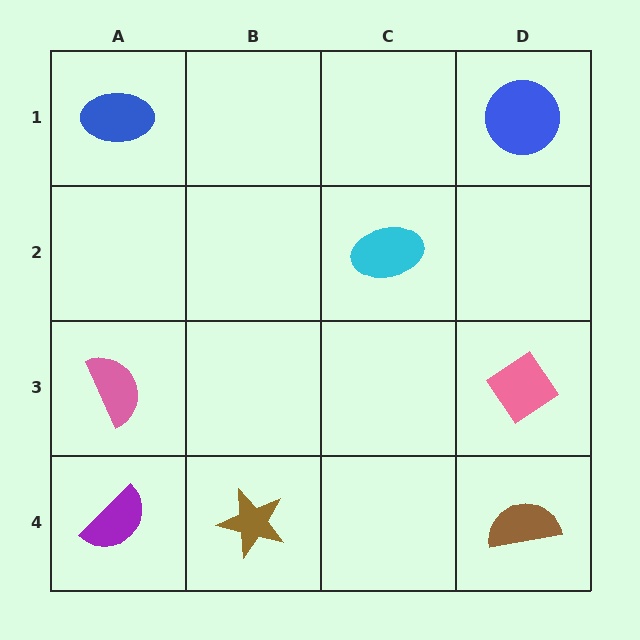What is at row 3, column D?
A pink diamond.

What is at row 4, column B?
A brown star.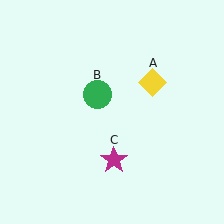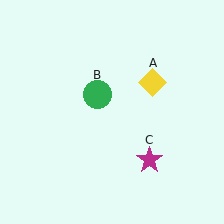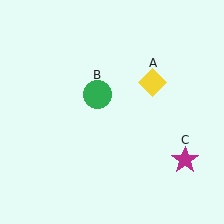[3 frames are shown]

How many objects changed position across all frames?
1 object changed position: magenta star (object C).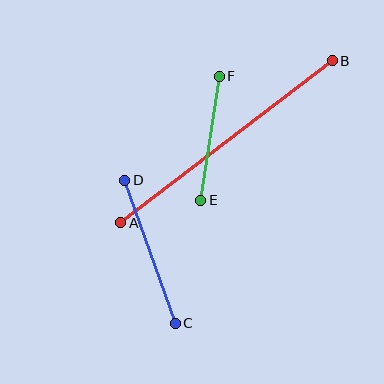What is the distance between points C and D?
The distance is approximately 152 pixels.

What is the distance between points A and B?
The distance is approximately 267 pixels.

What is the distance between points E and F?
The distance is approximately 126 pixels.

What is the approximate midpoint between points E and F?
The midpoint is at approximately (210, 138) pixels.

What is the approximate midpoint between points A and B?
The midpoint is at approximately (226, 142) pixels.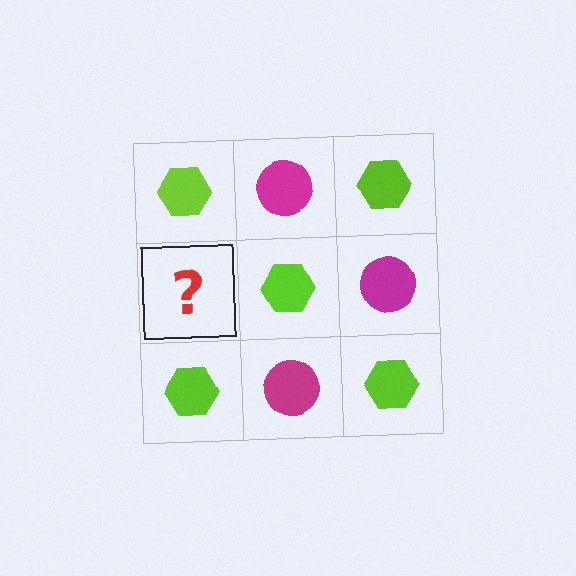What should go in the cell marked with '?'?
The missing cell should contain a magenta circle.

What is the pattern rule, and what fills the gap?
The rule is that it alternates lime hexagon and magenta circle in a checkerboard pattern. The gap should be filled with a magenta circle.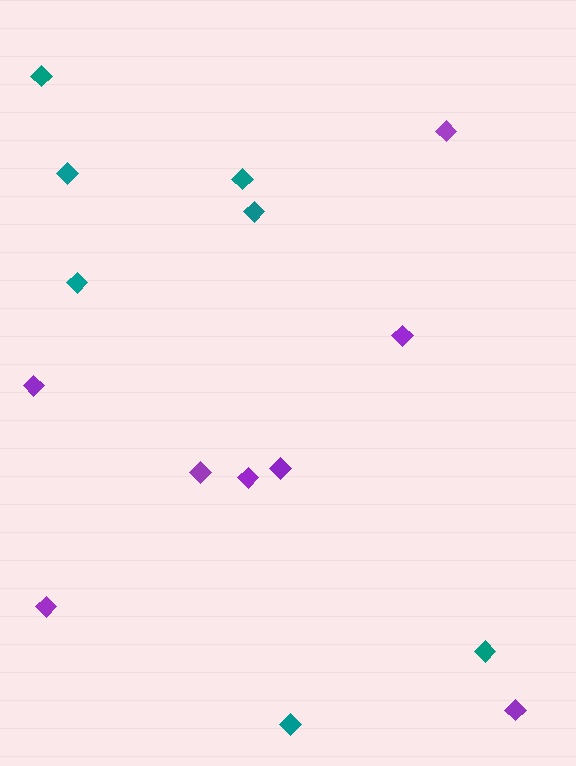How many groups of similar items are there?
There are 2 groups: one group of teal diamonds (7) and one group of purple diamonds (8).